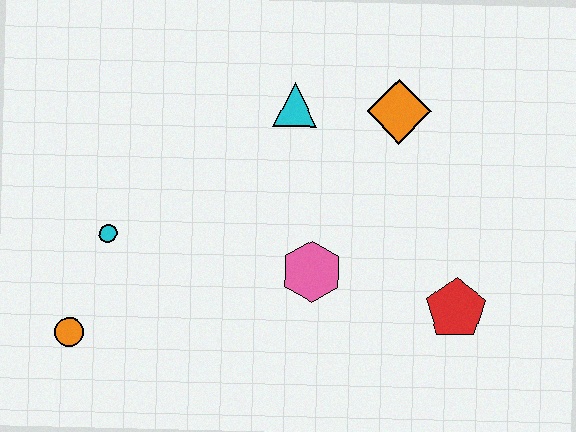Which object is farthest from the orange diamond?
The orange circle is farthest from the orange diamond.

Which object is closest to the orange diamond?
The cyan triangle is closest to the orange diamond.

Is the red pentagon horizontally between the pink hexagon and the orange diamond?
No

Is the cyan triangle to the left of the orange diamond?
Yes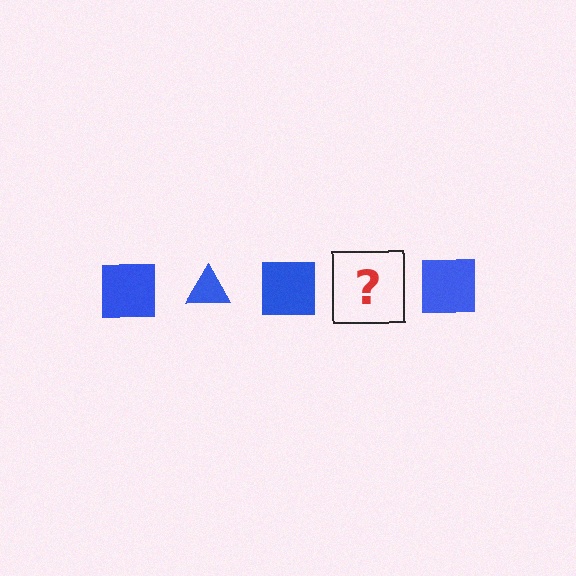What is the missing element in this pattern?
The missing element is a blue triangle.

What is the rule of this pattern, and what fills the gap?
The rule is that the pattern cycles through square, triangle shapes in blue. The gap should be filled with a blue triangle.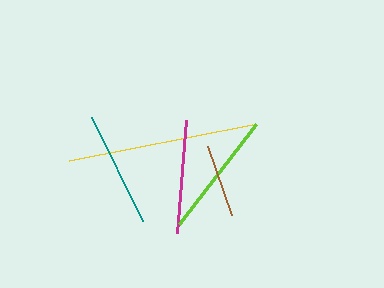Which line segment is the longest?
The yellow line is the longest at approximately 187 pixels.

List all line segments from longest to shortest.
From longest to shortest: yellow, lime, teal, magenta, brown.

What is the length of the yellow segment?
The yellow segment is approximately 187 pixels long.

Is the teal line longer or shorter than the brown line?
The teal line is longer than the brown line.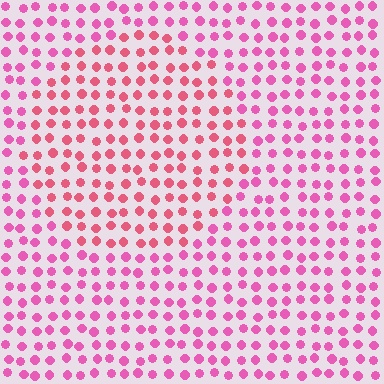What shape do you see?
I see a circle.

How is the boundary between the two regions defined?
The boundary is defined purely by a slight shift in hue (about 25 degrees). Spacing, size, and orientation are identical on both sides.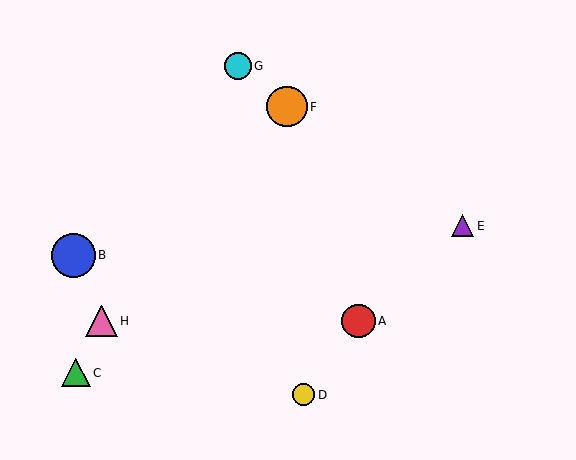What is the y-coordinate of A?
Object A is at y≈321.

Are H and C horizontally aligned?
No, H is at y≈321 and C is at y≈373.